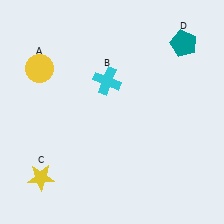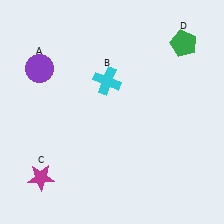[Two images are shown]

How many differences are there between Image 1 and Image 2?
There are 3 differences between the two images.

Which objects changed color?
A changed from yellow to purple. C changed from yellow to magenta. D changed from teal to green.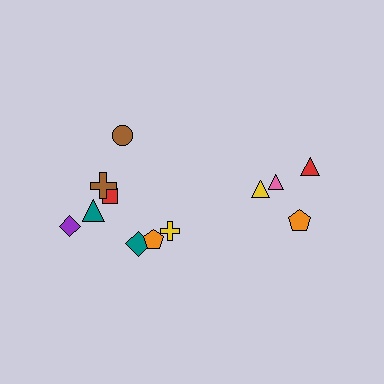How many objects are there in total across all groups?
There are 12 objects.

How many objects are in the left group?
There are 8 objects.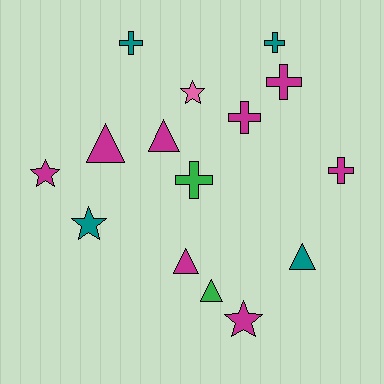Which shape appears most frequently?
Cross, with 6 objects.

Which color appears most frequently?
Magenta, with 8 objects.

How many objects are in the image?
There are 15 objects.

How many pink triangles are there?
There are no pink triangles.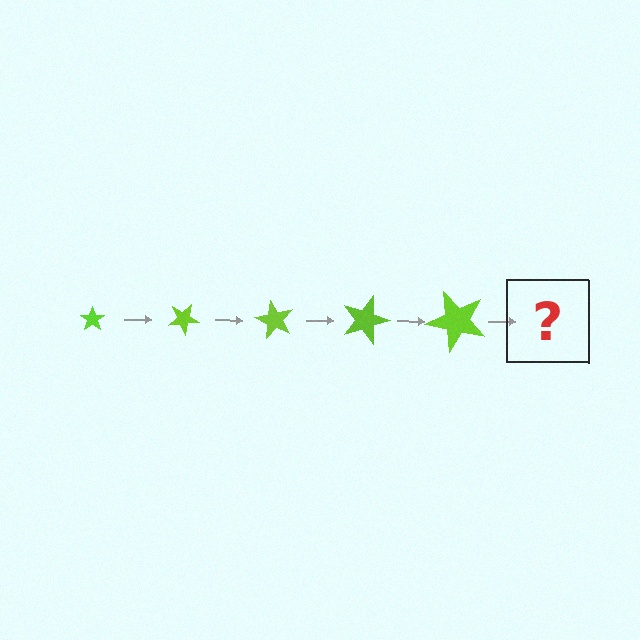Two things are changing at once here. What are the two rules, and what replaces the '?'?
The two rules are that the star grows larger each step and it rotates 30 degrees each step. The '?' should be a star, larger than the previous one and rotated 150 degrees from the start.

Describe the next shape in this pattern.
It should be a star, larger than the previous one and rotated 150 degrees from the start.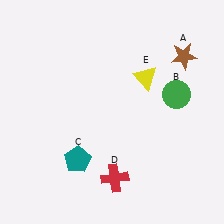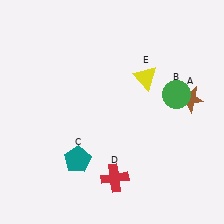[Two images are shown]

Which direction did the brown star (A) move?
The brown star (A) moved down.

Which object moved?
The brown star (A) moved down.